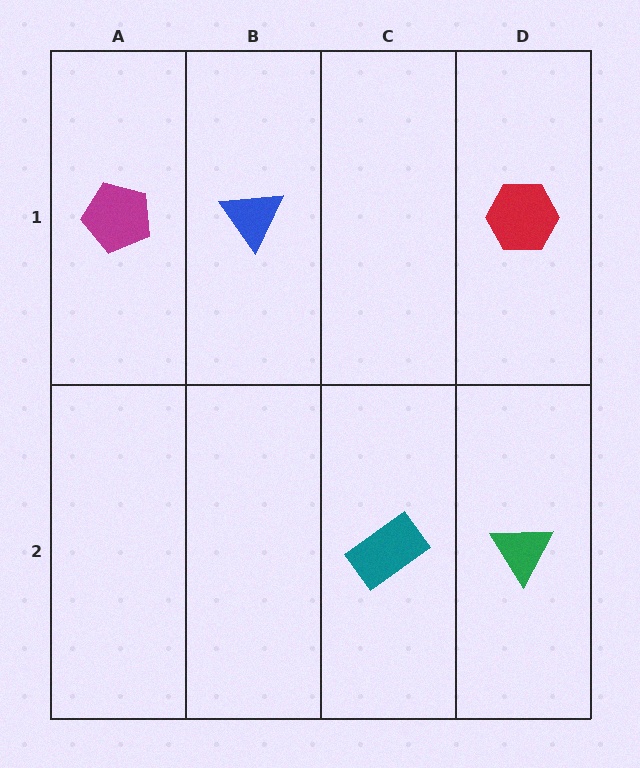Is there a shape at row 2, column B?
No, that cell is empty.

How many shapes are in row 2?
2 shapes.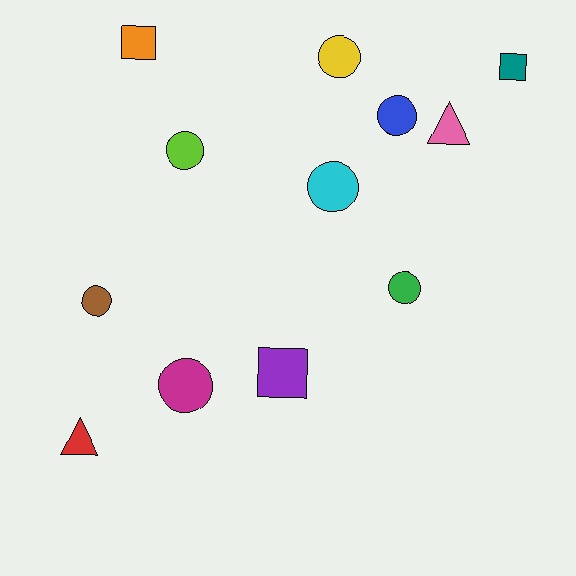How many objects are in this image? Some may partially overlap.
There are 12 objects.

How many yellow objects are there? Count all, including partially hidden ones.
There is 1 yellow object.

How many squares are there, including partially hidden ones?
There are 3 squares.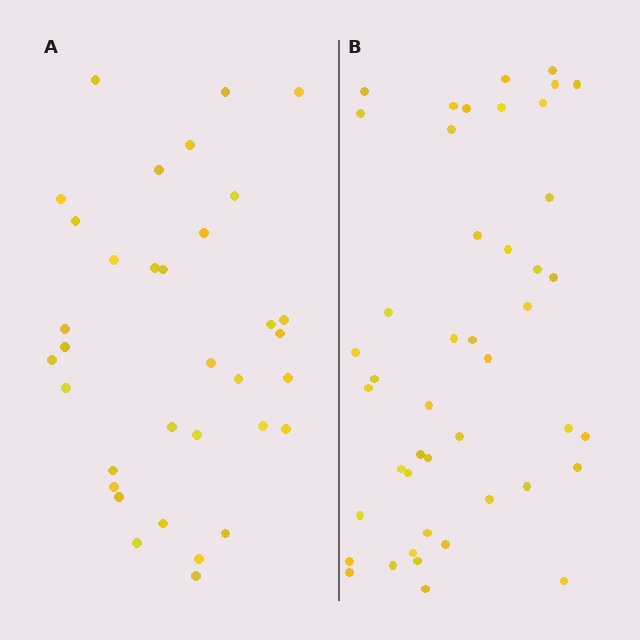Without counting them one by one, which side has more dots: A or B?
Region B (the right region) has more dots.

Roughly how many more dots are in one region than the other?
Region B has roughly 12 or so more dots than region A.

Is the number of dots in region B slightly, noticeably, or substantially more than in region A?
Region B has noticeably more, but not dramatically so. The ratio is roughly 1.3 to 1.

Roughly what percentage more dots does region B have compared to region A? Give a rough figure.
About 30% more.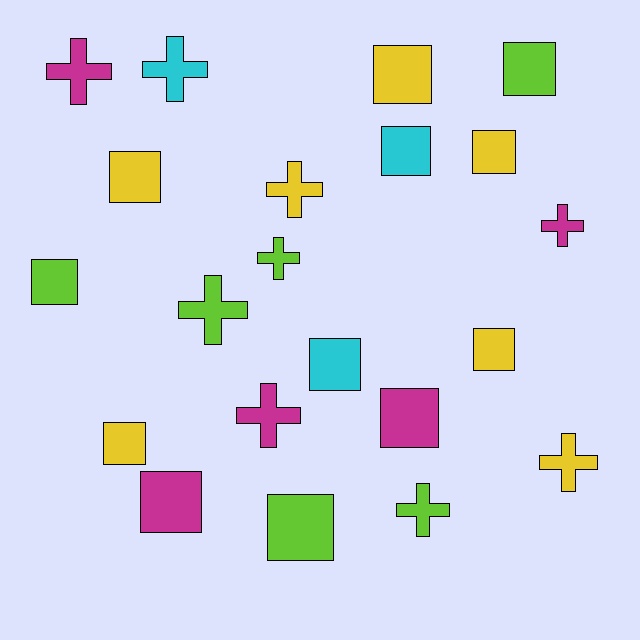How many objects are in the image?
There are 21 objects.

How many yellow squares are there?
There are 5 yellow squares.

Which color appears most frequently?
Yellow, with 7 objects.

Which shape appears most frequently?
Square, with 12 objects.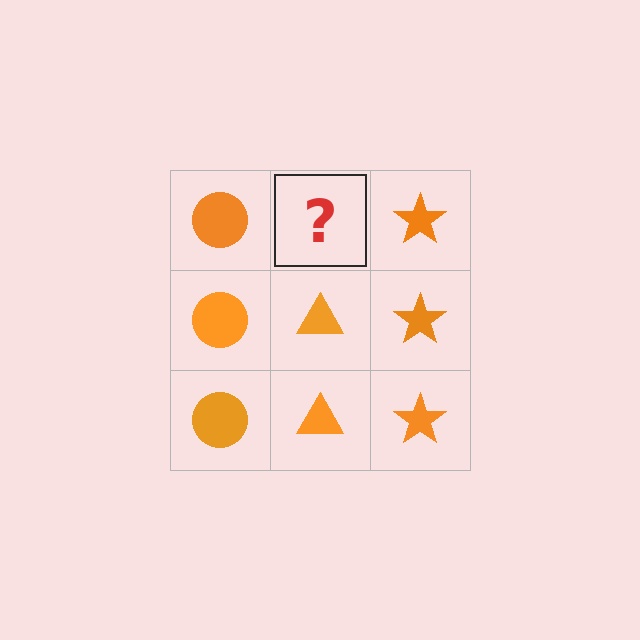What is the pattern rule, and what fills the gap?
The rule is that each column has a consistent shape. The gap should be filled with an orange triangle.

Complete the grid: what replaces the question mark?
The question mark should be replaced with an orange triangle.